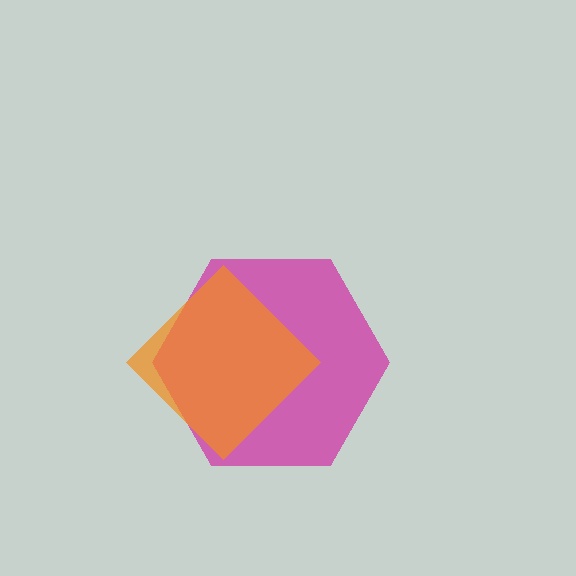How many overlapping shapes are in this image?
There are 2 overlapping shapes in the image.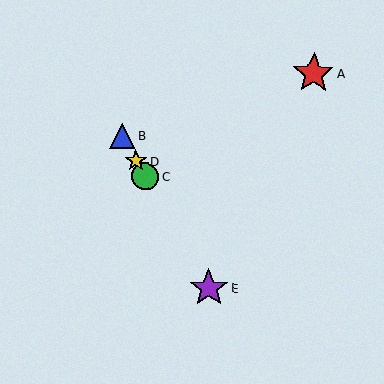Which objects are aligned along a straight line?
Objects B, C, D, E are aligned along a straight line.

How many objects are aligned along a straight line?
4 objects (B, C, D, E) are aligned along a straight line.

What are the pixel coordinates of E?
Object E is at (209, 288).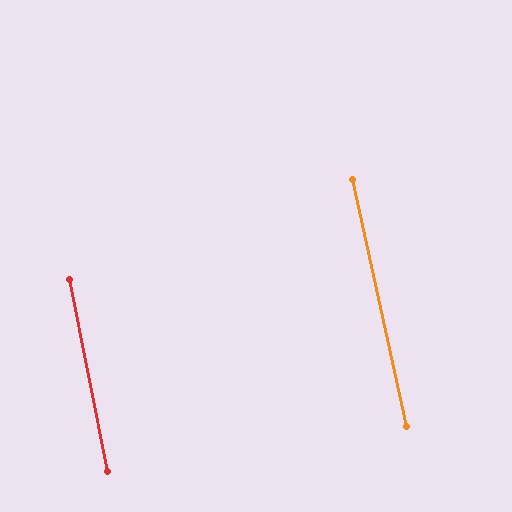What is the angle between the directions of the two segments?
Approximately 1 degree.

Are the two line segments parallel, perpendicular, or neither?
Parallel — their directions differ by only 1.1°.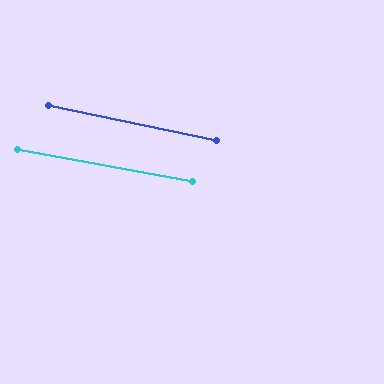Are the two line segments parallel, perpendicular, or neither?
Parallel — their directions differ by only 1.2°.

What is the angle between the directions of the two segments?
Approximately 1 degree.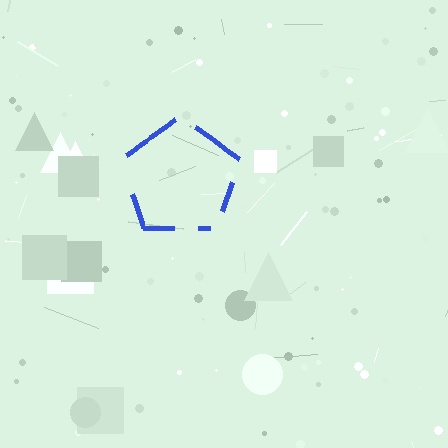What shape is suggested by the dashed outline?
The dashed outline suggests a pentagon.